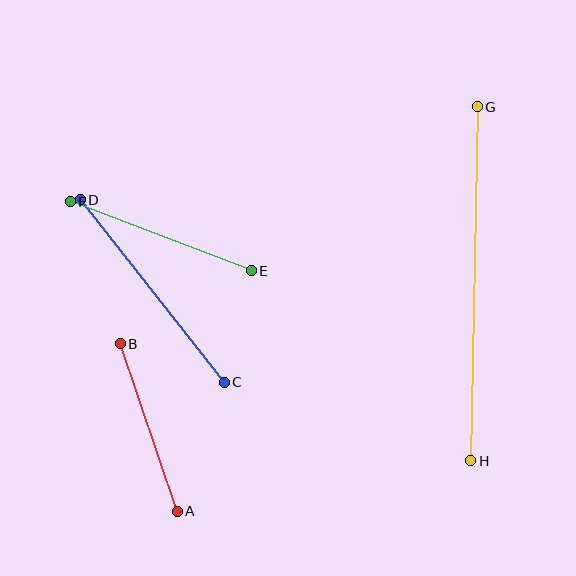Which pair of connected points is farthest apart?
Points G and H are farthest apart.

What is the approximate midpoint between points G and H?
The midpoint is at approximately (474, 284) pixels.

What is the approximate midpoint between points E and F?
The midpoint is at approximately (161, 236) pixels.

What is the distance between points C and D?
The distance is approximately 232 pixels.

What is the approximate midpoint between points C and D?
The midpoint is at approximately (152, 291) pixels.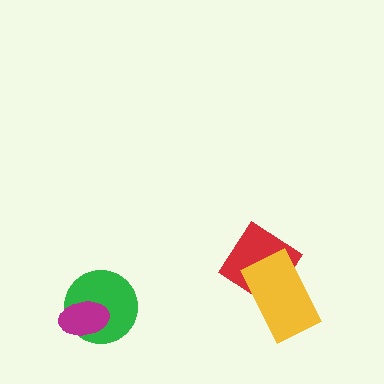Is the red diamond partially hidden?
Yes, it is partially covered by another shape.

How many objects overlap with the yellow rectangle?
1 object overlaps with the yellow rectangle.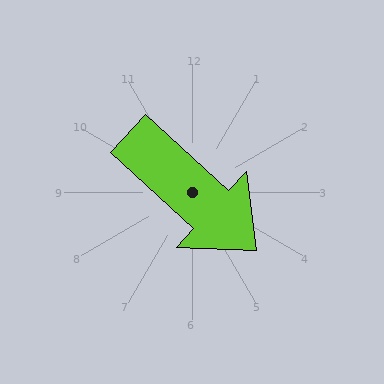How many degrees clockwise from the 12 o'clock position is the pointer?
Approximately 132 degrees.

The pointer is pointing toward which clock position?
Roughly 4 o'clock.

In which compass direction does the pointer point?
Southeast.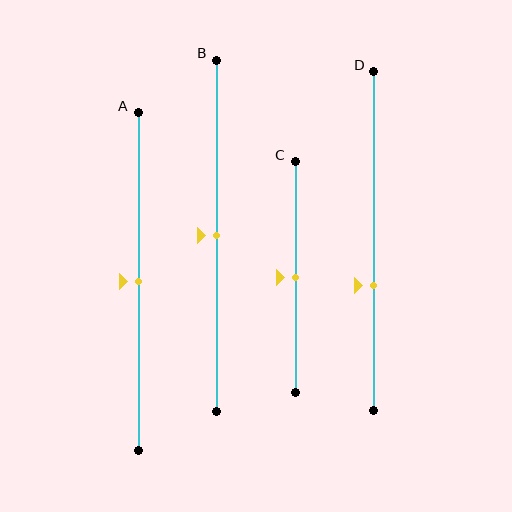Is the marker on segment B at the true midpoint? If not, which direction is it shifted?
Yes, the marker on segment B is at the true midpoint.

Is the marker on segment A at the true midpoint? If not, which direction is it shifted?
Yes, the marker on segment A is at the true midpoint.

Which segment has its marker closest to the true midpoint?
Segment A has its marker closest to the true midpoint.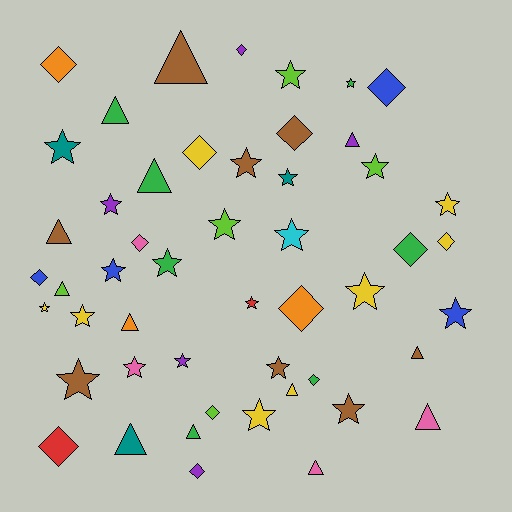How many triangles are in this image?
There are 13 triangles.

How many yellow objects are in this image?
There are 8 yellow objects.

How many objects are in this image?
There are 50 objects.